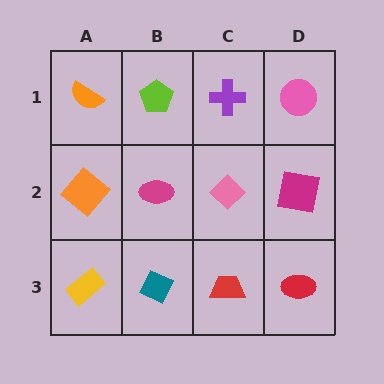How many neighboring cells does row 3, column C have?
3.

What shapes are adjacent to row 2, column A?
An orange semicircle (row 1, column A), a yellow rectangle (row 3, column A), a magenta ellipse (row 2, column B).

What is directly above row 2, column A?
An orange semicircle.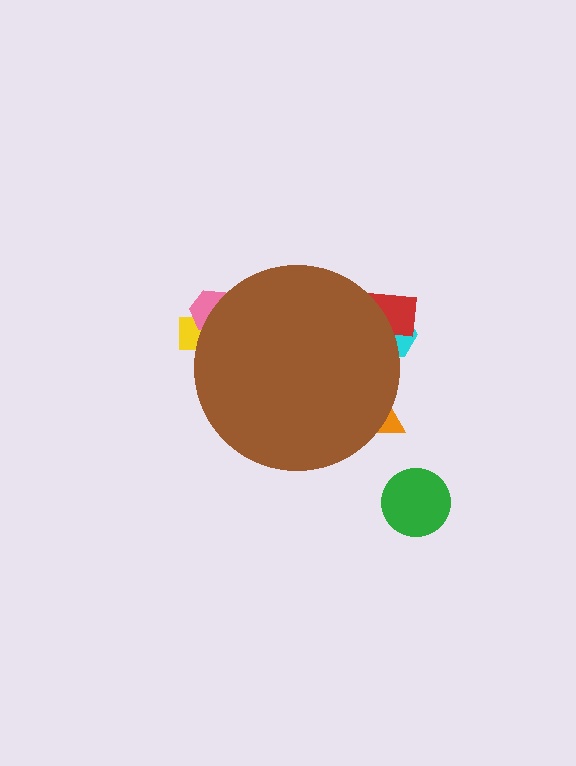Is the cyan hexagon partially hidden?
Yes, the cyan hexagon is partially hidden behind the brown circle.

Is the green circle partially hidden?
No, the green circle is fully visible.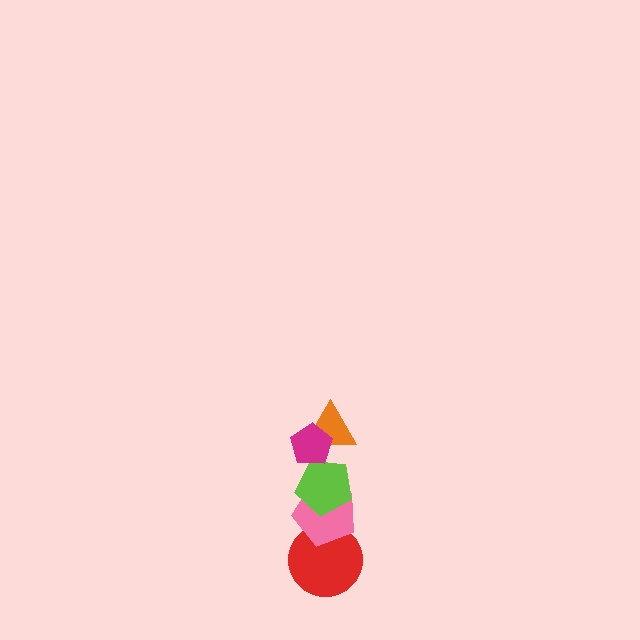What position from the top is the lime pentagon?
The lime pentagon is 3rd from the top.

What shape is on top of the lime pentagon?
The orange triangle is on top of the lime pentagon.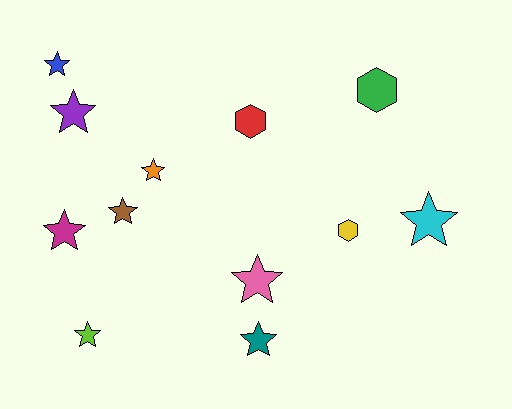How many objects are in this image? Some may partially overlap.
There are 12 objects.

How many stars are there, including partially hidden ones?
There are 9 stars.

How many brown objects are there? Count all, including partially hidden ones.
There is 1 brown object.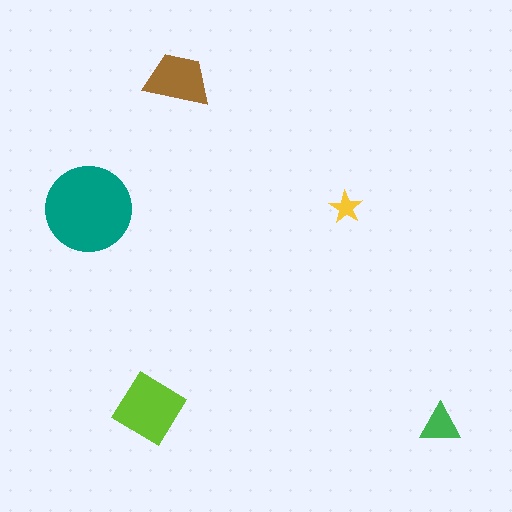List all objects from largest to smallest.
The teal circle, the lime diamond, the brown trapezoid, the green triangle, the yellow star.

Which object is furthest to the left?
The teal circle is leftmost.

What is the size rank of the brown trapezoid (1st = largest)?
3rd.